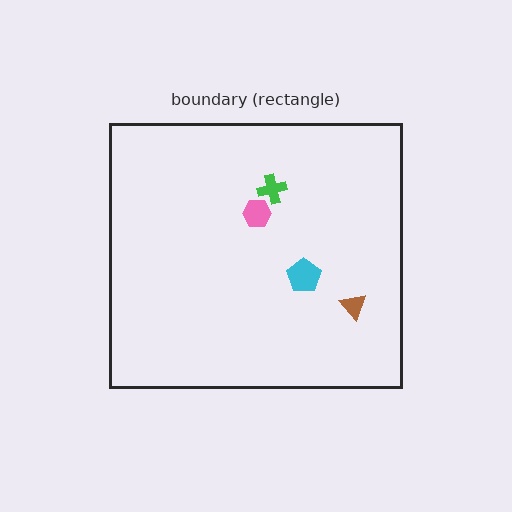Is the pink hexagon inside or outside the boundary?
Inside.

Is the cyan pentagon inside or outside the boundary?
Inside.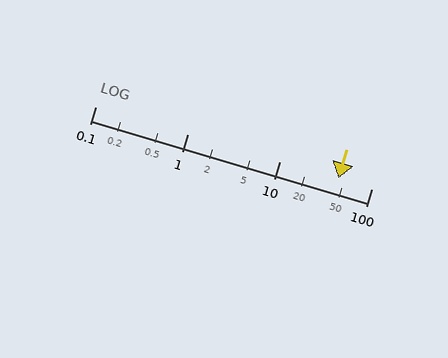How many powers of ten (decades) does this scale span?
The scale spans 3 decades, from 0.1 to 100.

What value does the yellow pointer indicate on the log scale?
The pointer indicates approximately 44.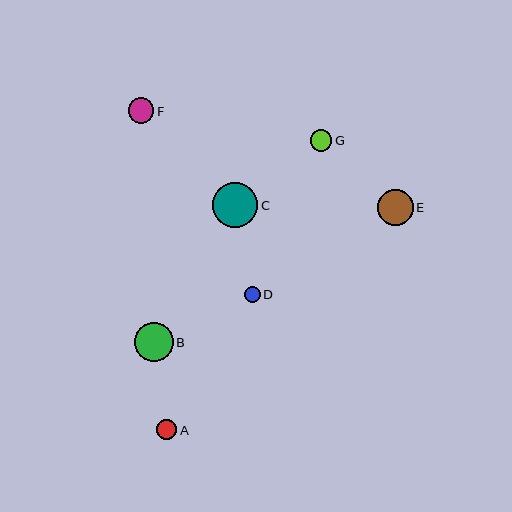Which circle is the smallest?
Circle D is the smallest with a size of approximately 16 pixels.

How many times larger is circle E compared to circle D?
Circle E is approximately 2.2 times the size of circle D.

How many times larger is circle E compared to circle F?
Circle E is approximately 1.4 times the size of circle F.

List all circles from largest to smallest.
From largest to smallest: C, B, E, F, G, A, D.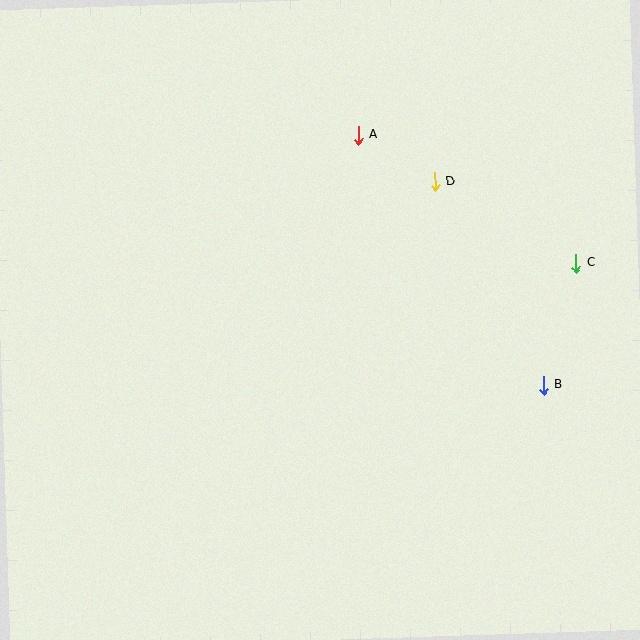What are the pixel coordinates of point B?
Point B is at (543, 385).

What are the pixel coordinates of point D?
Point D is at (435, 181).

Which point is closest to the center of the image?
Point D at (435, 181) is closest to the center.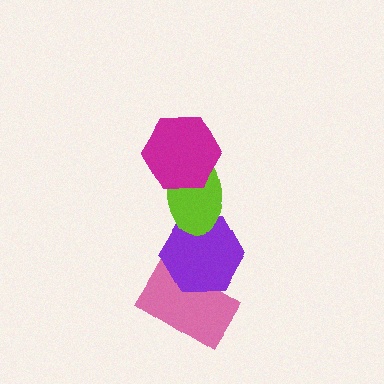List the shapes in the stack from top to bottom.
From top to bottom: the magenta hexagon, the lime ellipse, the purple hexagon, the pink rectangle.